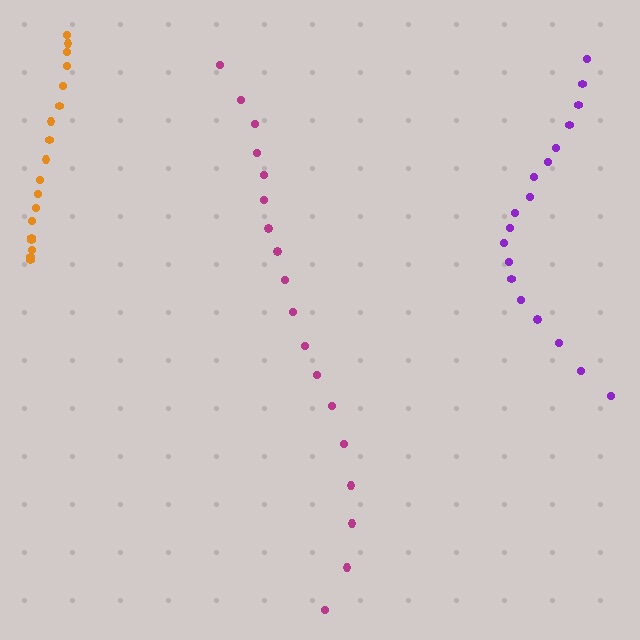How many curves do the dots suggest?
There are 3 distinct paths.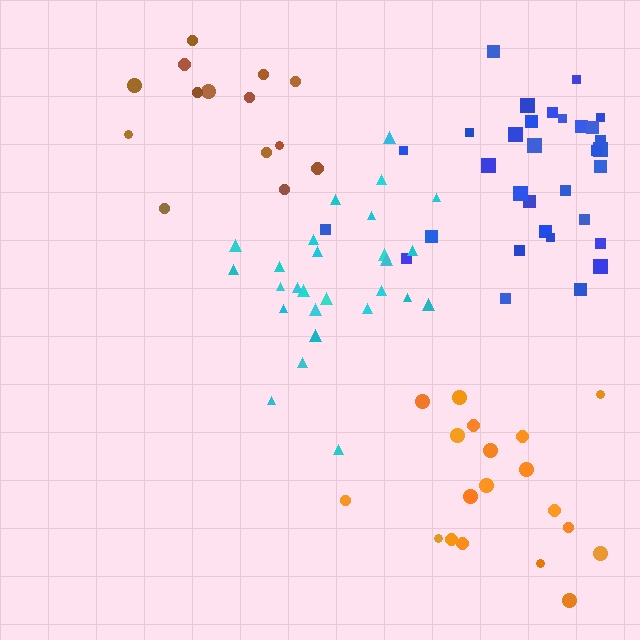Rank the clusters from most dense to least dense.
blue, cyan, orange, brown.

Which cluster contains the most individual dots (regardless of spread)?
Blue (32).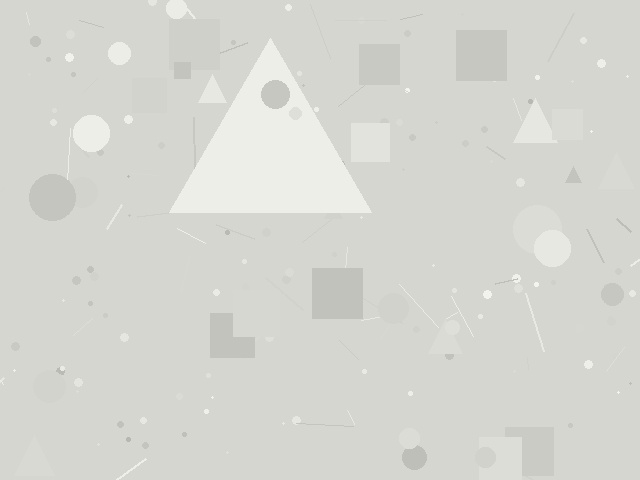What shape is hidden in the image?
A triangle is hidden in the image.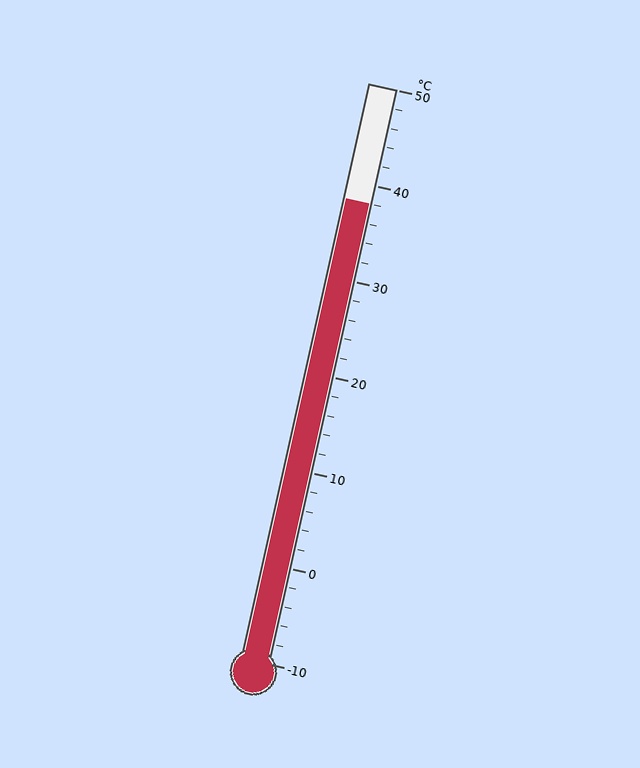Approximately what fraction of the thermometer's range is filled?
The thermometer is filled to approximately 80% of its range.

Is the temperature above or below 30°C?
The temperature is above 30°C.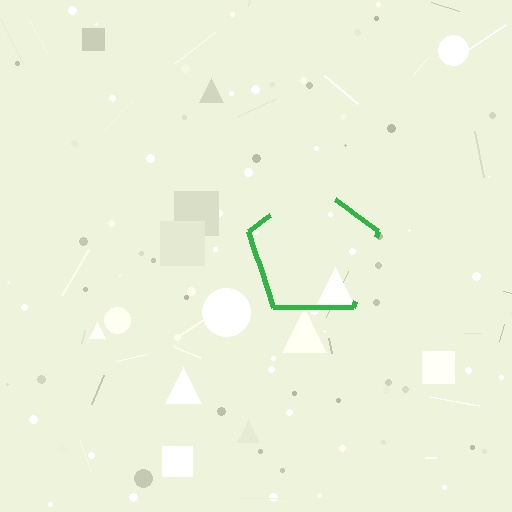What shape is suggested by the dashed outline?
The dashed outline suggests a pentagon.